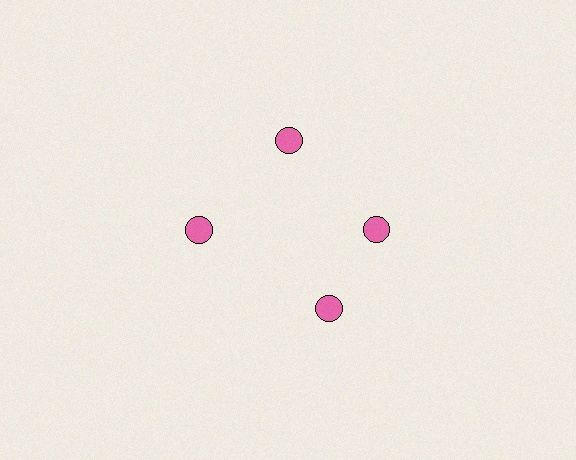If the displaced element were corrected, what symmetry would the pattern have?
It would have 4-fold rotational symmetry — the pattern would map onto itself every 90 degrees.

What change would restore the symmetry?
The symmetry would be restored by rotating it back into even spacing with its neighbors so that all 4 circles sit at equal angles and equal distance from the center.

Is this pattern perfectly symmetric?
No. The 4 pink circles are arranged in a ring, but one element near the 6 o'clock position is rotated out of alignment along the ring, breaking the 4-fold rotational symmetry.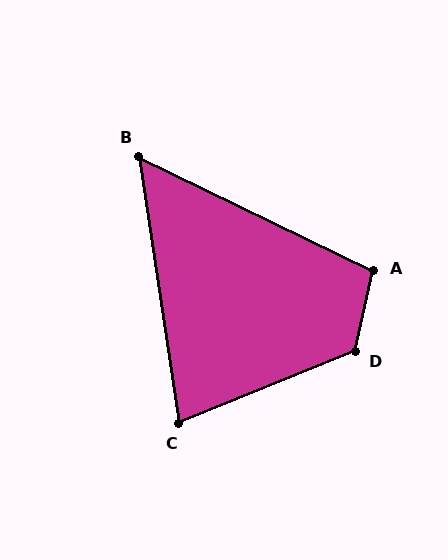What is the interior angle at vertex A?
Approximately 103 degrees (obtuse).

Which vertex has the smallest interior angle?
B, at approximately 56 degrees.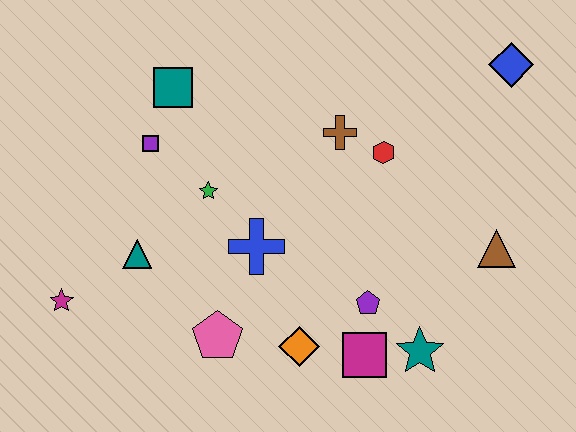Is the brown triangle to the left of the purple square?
No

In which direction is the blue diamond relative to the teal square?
The blue diamond is to the right of the teal square.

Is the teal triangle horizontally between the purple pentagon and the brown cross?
No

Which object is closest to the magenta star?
The teal triangle is closest to the magenta star.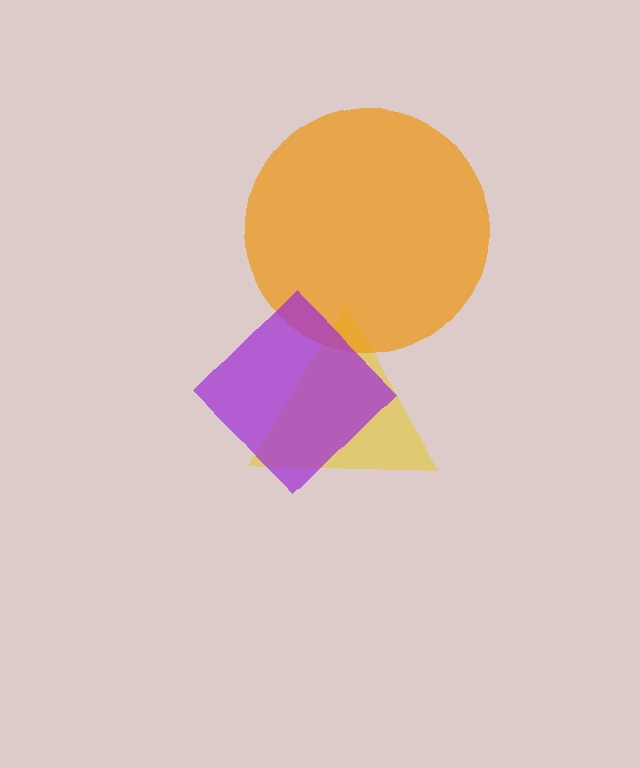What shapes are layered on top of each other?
The layered shapes are: a yellow triangle, an orange circle, a purple diamond.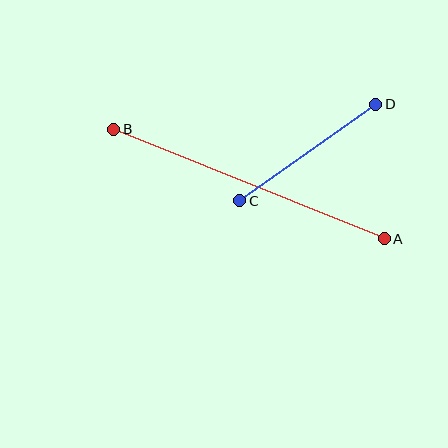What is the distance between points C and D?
The distance is approximately 167 pixels.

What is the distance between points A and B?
The distance is approximately 292 pixels.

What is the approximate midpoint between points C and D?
The midpoint is at approximately (308, 153) pixels.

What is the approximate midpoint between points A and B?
The midpoint is at approximately (249, 184) pixels.